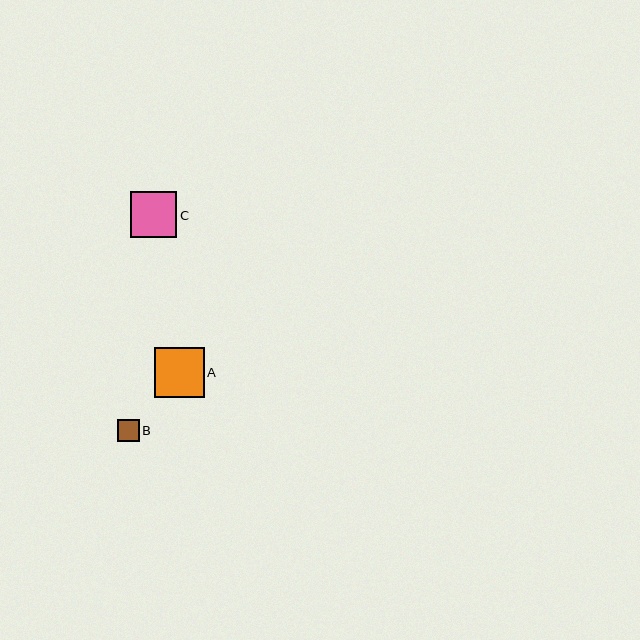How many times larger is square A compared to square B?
Square A is approximately 2.3 times the size of square B.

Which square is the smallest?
Square B is the smallest with a size of approximately 22 pixels.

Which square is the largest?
Square A is the largest with a size of approximately 50 pixels.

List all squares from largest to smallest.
From largest to smallest: A, C, B.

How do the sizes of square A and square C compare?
Square A and square C are approximately the same size.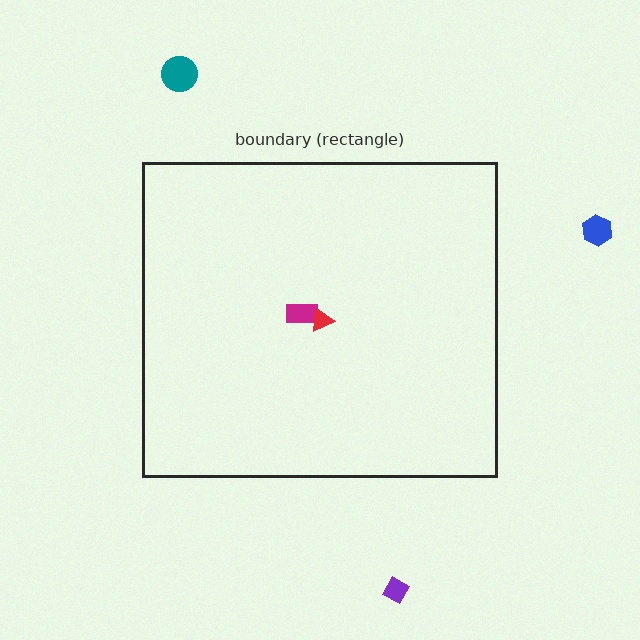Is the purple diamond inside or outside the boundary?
Outside.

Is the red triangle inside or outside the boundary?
Inside.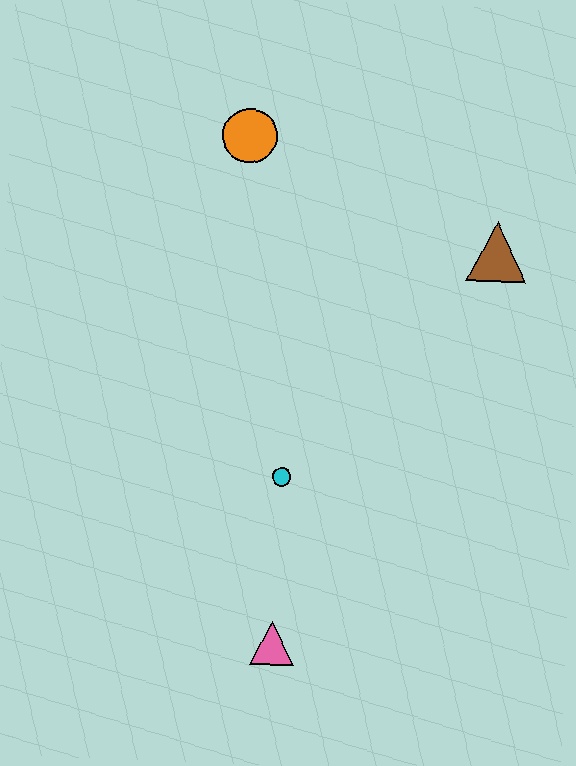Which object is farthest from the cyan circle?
The orange circle is farthest from the cyan circle.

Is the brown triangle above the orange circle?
No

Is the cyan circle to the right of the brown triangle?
No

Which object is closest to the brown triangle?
The orange circle is closest to the brown triangle.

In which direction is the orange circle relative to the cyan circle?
The orange circle is above the cyan circle.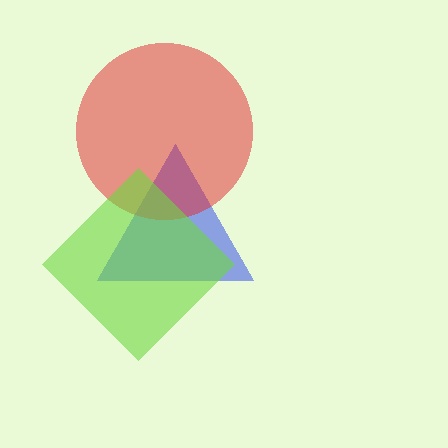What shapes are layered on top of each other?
The layered shapes are: a blue triangle, a red circle, a lime diamond.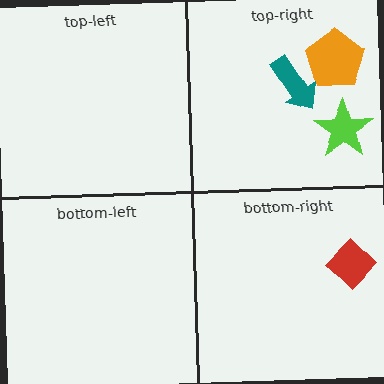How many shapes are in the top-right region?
3.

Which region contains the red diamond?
The bottom-right region.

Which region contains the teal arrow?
The top-right region.